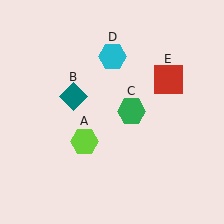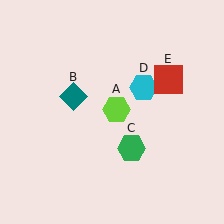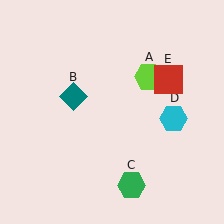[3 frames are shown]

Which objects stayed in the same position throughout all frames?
Teal diamond (object B) and red square (object E) remained stationary.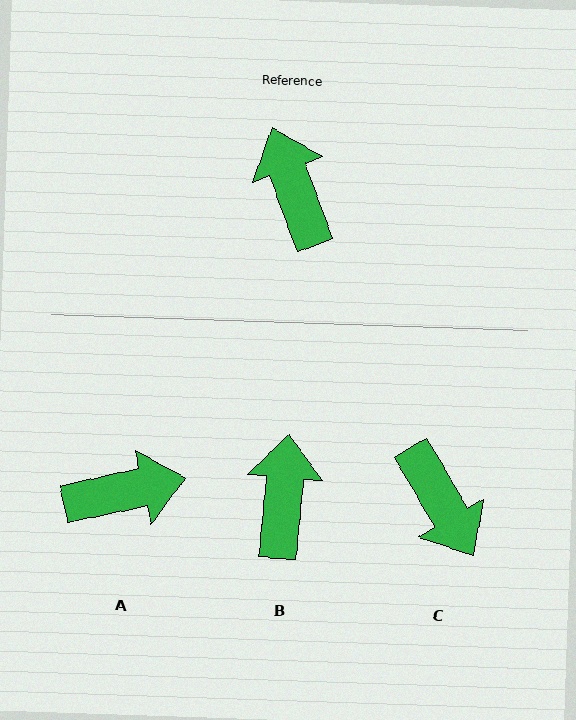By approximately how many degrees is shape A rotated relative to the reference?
Approximately 98 degrees clockwise.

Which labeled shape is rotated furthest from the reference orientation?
C, about 170 degrees away.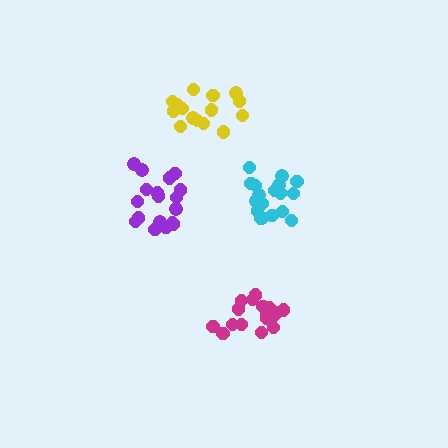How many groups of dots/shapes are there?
There are 4 groups.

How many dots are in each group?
Group 1: 19 dots, Group 2: 19 dots, Group 3: 15 dots, Group 4: 18 dots (71 total).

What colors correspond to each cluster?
The clusters are colored: magenta, purple, yellow, cyan.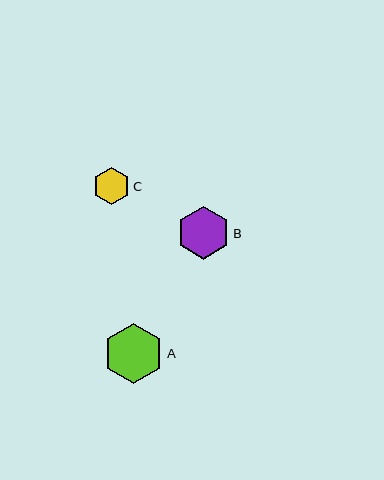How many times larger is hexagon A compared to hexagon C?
Hexagon A is approximately 1.6 times the size of hexagon C.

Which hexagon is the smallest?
Hexagon C is the smallest with a size of approximately 37 pixels.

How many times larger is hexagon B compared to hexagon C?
Hexagon B is approximately 1.4 times the size of hexagon C.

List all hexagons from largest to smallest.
From largest to smallest: A, B, C.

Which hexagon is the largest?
Hexagon A is the largest with a size of approximately 60 pixels.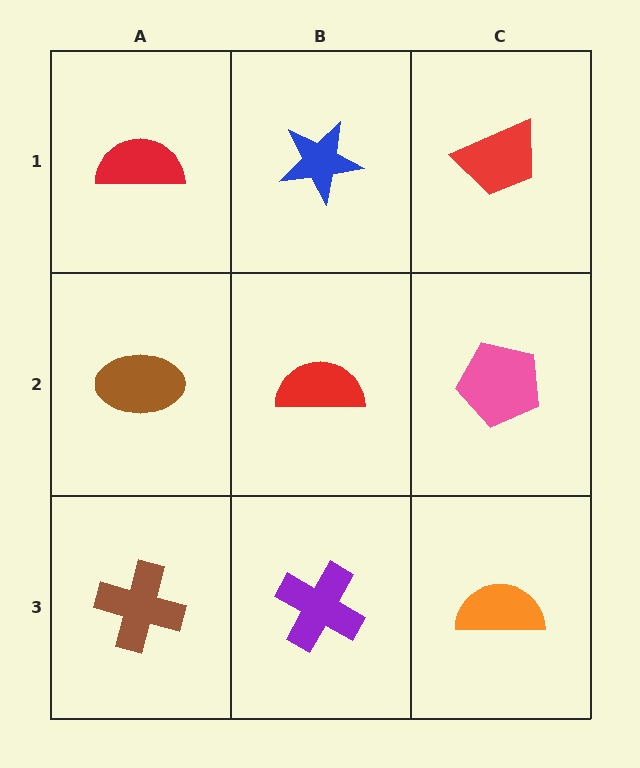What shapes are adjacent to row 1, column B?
A red semicircle (row 2, column B), a red semicircle (row 1, column A), a red trapezoid (row 1, column C).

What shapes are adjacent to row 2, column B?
A blue star (row 1, column B), a purple cross (row 3, column B), a brown ellipse (row 2, column A), a pink pentagon (row 2, column C).